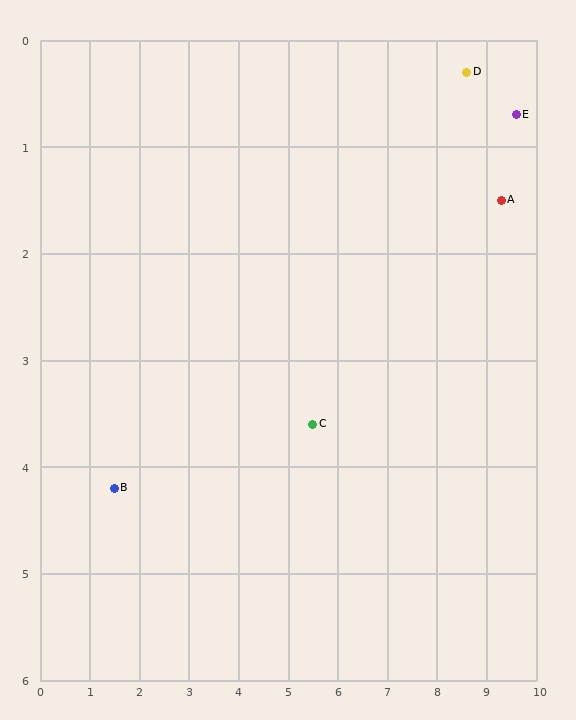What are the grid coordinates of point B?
Point B is at approximately (1.5, 4.2).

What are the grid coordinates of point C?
Point C is at approximately (5.5, 3.6).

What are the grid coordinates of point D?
Point D is at approximately (8.6, 0.3).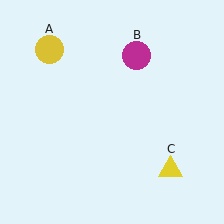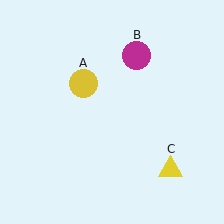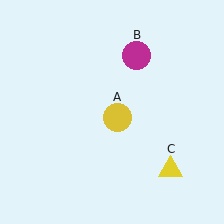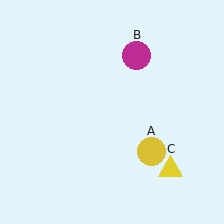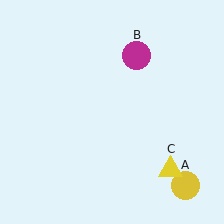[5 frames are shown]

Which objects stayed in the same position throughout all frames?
Magenta circle (object B) and yellow triangle (object C) remained stationary.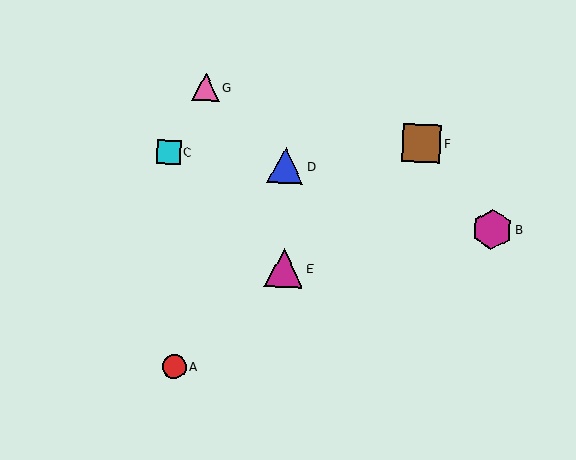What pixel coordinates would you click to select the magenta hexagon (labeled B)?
Click at (492, 229) to select the magenta hexagon B.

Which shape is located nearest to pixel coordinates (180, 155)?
The cyan square (labeled C) at (169, 152) is nearest to that location.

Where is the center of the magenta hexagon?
The center of the magenta hexagon is at (492, 229).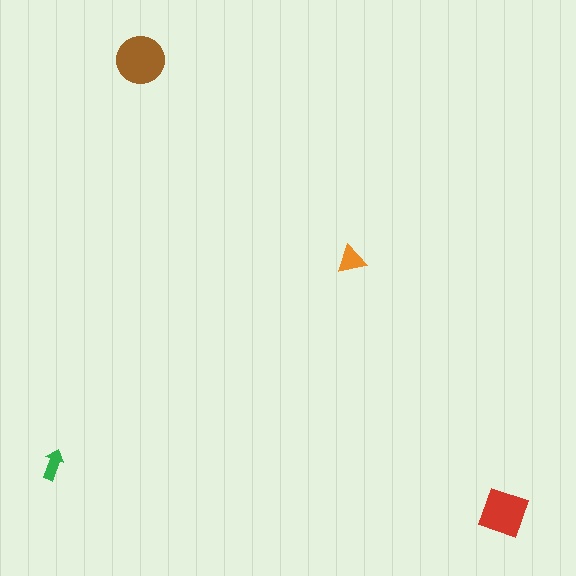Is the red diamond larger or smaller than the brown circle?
Smaller.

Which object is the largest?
The brown circle.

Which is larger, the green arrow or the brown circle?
The brown circle.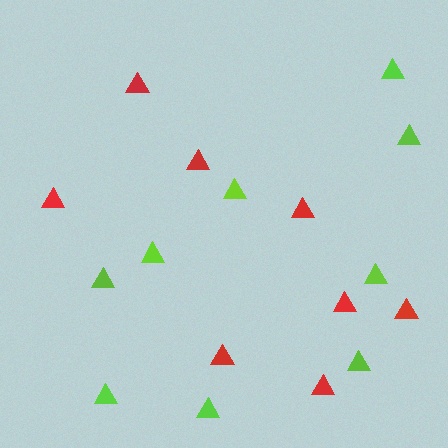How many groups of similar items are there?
There are 2 groups: one group of lime triangles (9) and one group of red triangles (8).